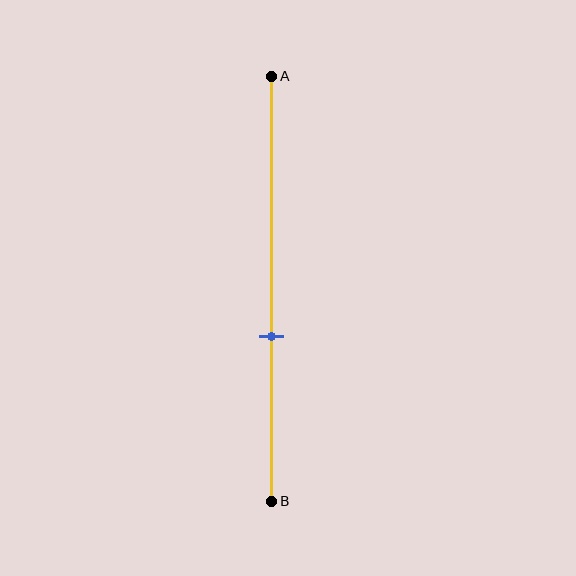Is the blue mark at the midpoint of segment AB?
No, the mark is at about 60% from A, not at the 50% midpoint.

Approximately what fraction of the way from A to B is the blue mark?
The blue mark is approximately 60% of the way from A to B.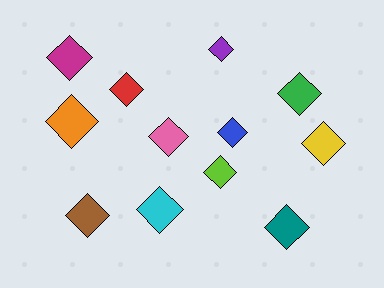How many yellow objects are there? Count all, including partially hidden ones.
There is 1 yellow object.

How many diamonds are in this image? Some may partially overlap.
There are 12 diamonds.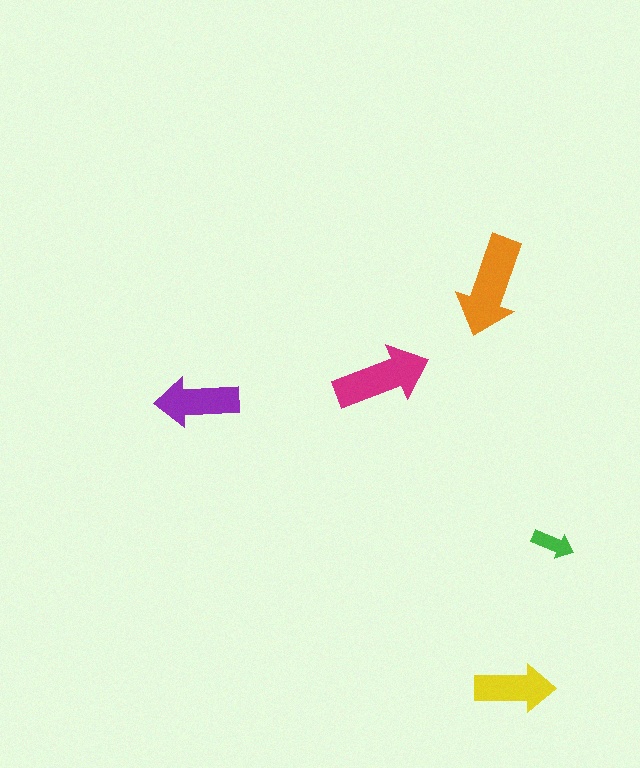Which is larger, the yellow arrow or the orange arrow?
The orange one.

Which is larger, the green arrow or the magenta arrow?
The magenta one.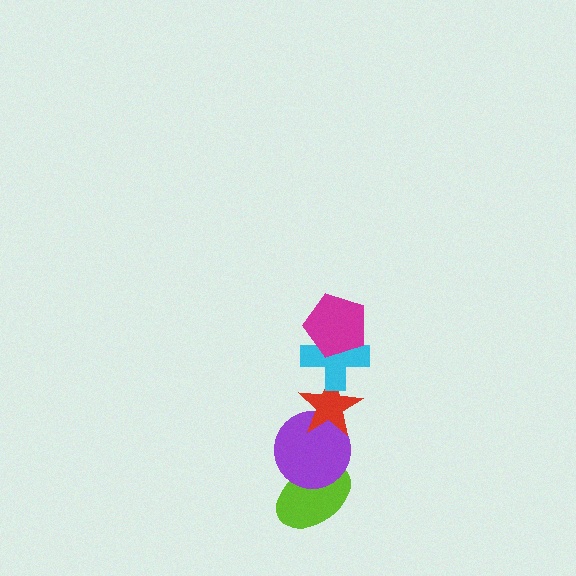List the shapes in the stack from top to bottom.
From top to bottom: the magenta pentagon, the cyan cross, the red star, the purple circle, the lime ellipse.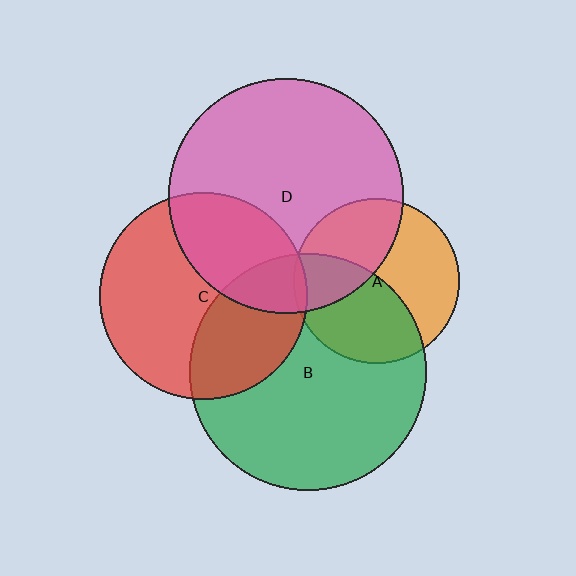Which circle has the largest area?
Circle B (green).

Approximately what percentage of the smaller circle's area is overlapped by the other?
Approximately 15%.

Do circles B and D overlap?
Yes.